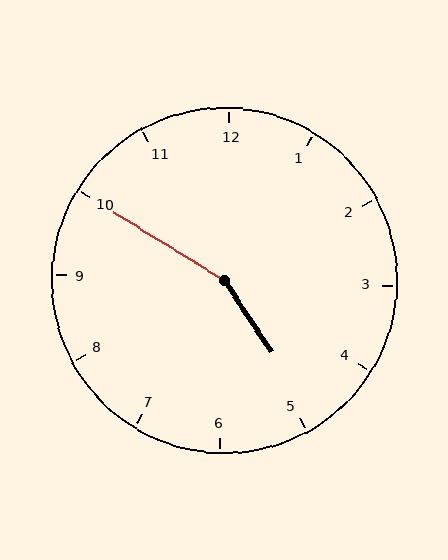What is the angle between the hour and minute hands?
Approximately 155 degrees.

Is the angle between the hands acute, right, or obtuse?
It is obtuse.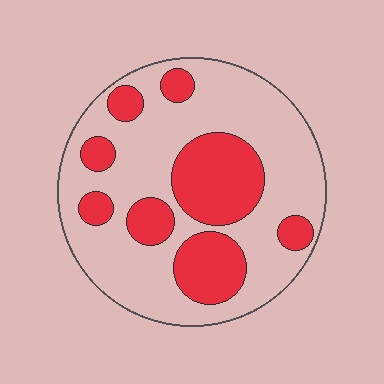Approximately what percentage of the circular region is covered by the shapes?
Approximately 30%.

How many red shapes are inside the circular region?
8.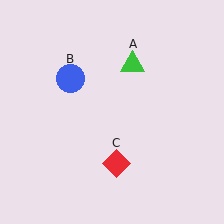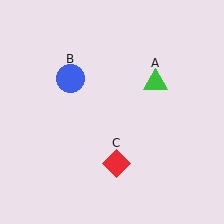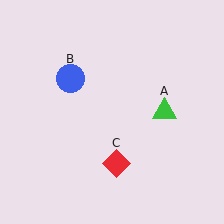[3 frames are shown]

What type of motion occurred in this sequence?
The green triangle (object A) rotated clockwise around the center of the scene.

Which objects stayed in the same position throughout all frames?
Blue circle (object B) and red diamond (object C) remained stationary.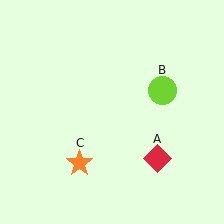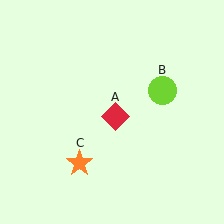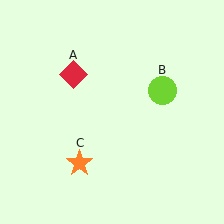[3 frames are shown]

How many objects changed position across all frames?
1 object changed position: red diamond (object A).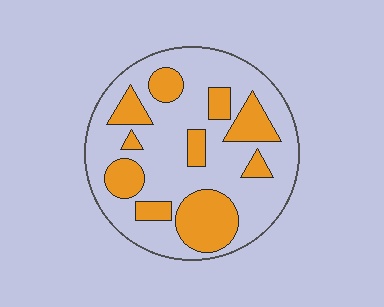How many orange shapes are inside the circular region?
10.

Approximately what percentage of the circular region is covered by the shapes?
Approximately 30%.